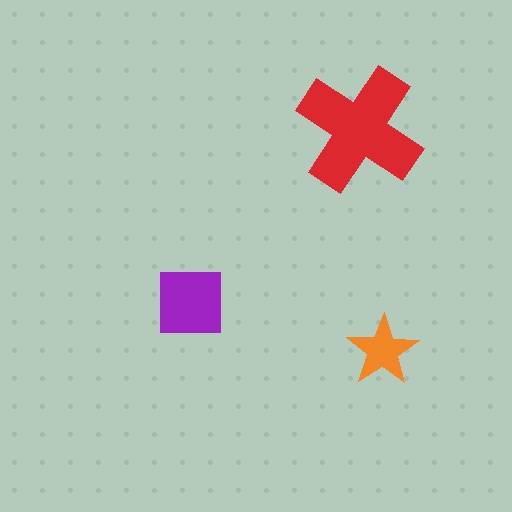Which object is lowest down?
The orange star is bottommost.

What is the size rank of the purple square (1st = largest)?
2nd.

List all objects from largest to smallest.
The red cross, the purple square, the orange star.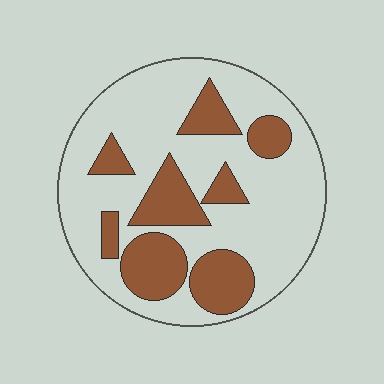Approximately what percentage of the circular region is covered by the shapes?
Approximately 30%.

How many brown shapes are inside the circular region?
8.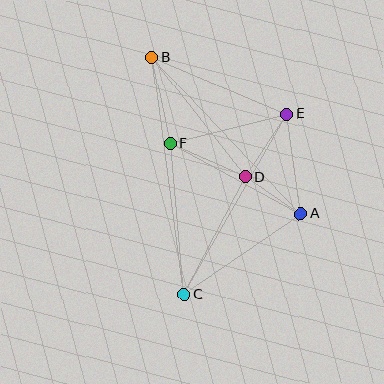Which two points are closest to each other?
Points A and D are closest to each other.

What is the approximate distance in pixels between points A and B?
The distance between A and B is approximately 216 pixels.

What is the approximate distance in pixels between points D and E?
The distance between D and E is approximately 75 pixels.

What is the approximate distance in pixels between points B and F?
The distance between B and F is approximately 88 pixels.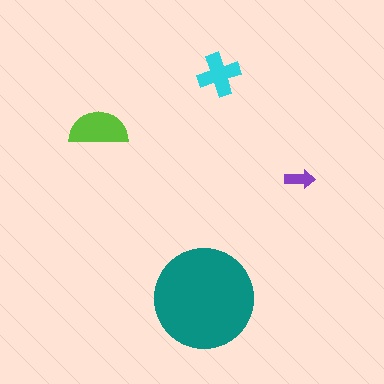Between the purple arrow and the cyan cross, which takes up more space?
The cyan cross.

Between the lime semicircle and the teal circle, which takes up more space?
The teal circle.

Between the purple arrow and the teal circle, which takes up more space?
The teal circle.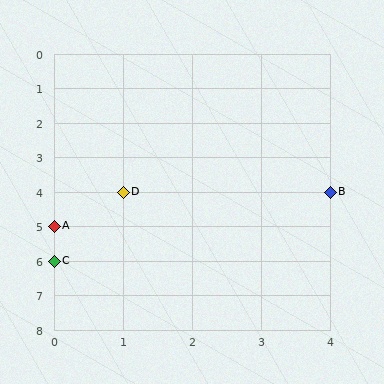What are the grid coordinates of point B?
Point B is at grid coordinates (4, 4).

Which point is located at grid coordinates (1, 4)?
Point D is at (1, 4).